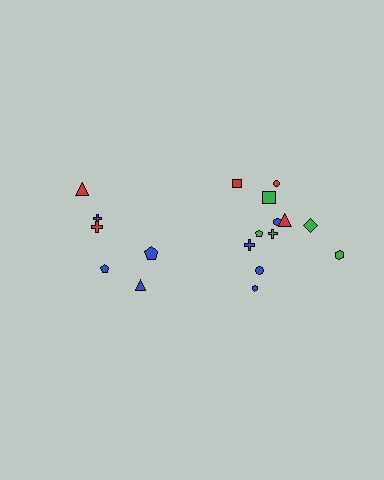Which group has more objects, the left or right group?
The right group.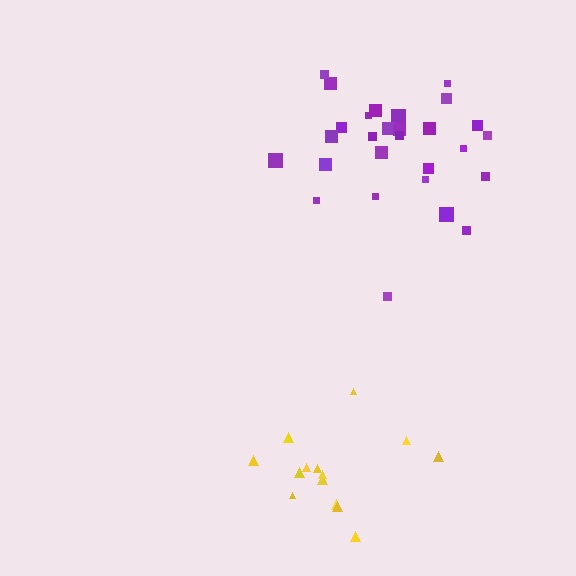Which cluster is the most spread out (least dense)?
Yellow.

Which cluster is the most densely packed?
Purple.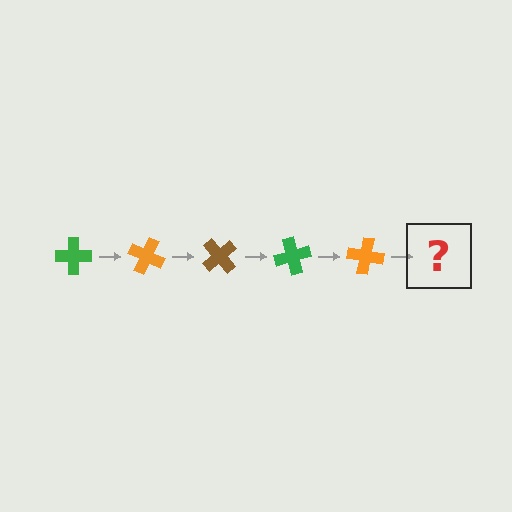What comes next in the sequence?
The next element should be a brown cross, rotated 125 degrees from the start.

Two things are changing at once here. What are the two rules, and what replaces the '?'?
The two rules are that it rotates 25 degrees each step and the color cycles through green, orange, and brown. The '?' should be a brown cross, rotated 125 degrees from the start.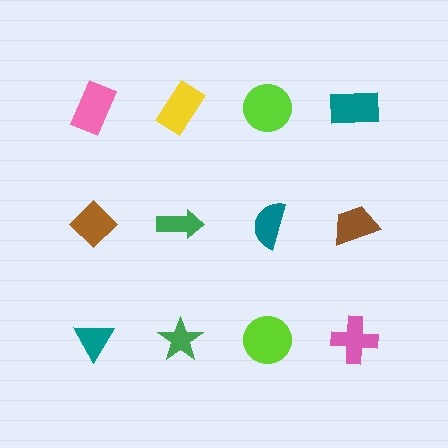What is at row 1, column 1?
A pink rectangle.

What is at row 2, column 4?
A brown trapezoid.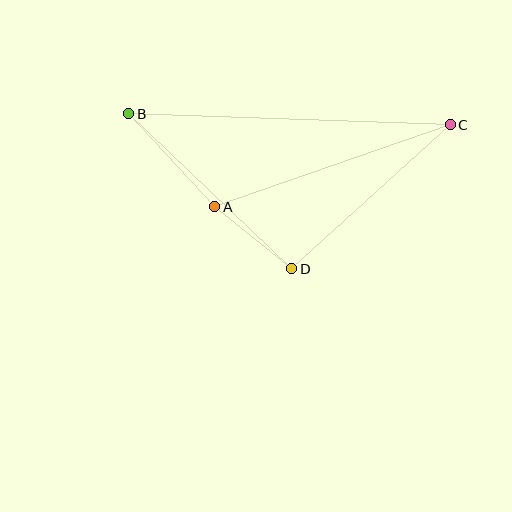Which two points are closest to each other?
Points A and D are closest to each other.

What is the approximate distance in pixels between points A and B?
The distance between A and B is approximately 127 pixels.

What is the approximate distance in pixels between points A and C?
The distance between A and C is approximately 250 pixels.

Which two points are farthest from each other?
Points B and C are farthest from each other.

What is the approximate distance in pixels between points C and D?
The distance between C and D is approximately 215 pixels.